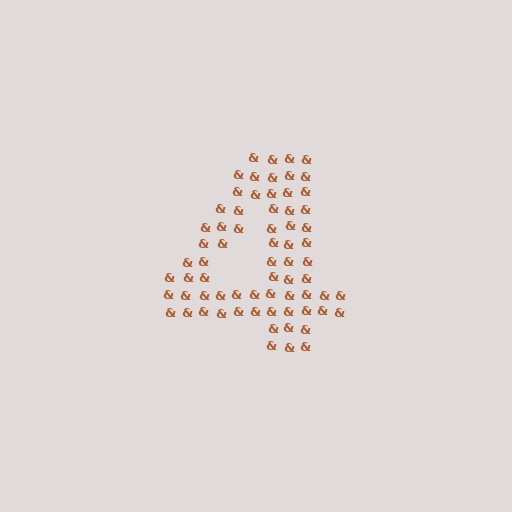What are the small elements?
The small elements are ampersands.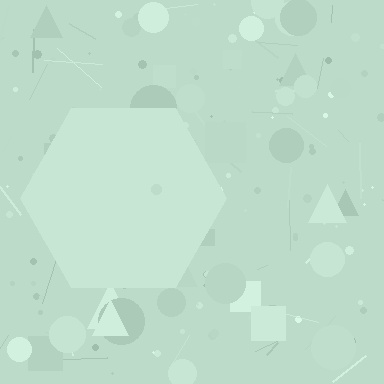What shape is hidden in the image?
A hexagon is hidden in the image.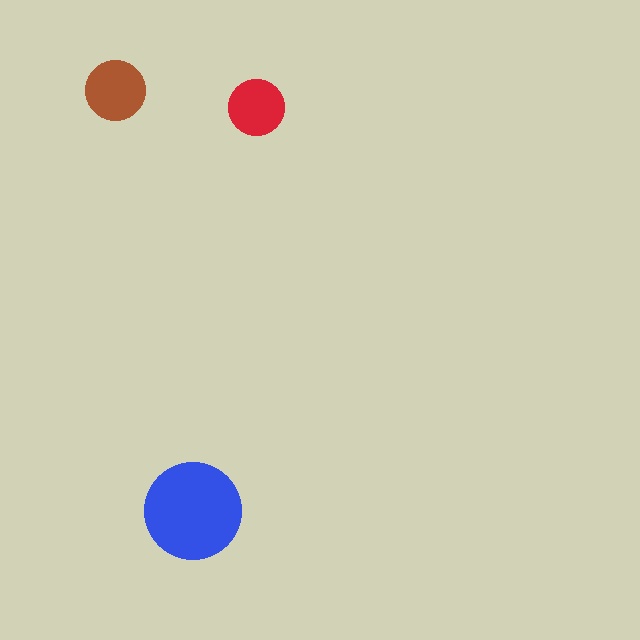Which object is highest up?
The brown circle is topmost.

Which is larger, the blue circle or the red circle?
The blue one.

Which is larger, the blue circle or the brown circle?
The blue one.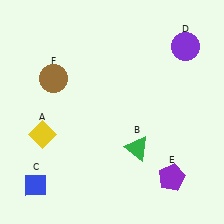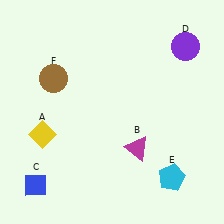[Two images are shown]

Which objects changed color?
B changed from green to magenta. E changed from purple to cyan.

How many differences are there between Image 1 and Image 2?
There are 2 differences between the two images.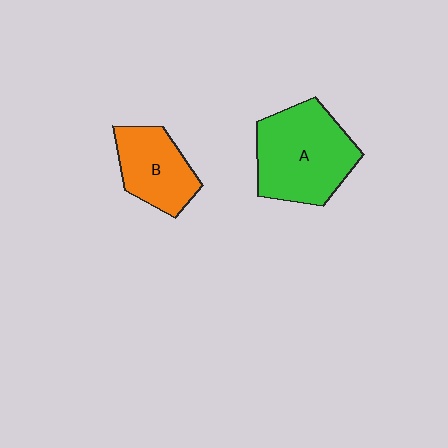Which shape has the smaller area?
Shape B (orange).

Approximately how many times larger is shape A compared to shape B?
Approximately 1.6 times.